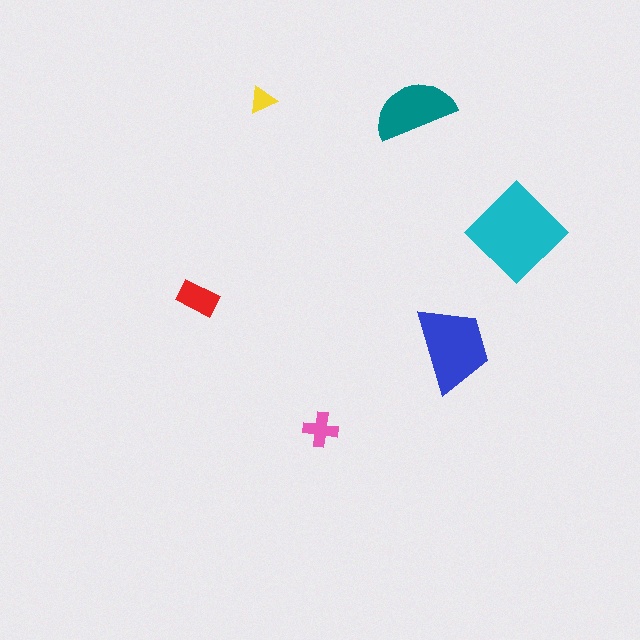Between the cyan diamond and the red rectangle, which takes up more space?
The cyan diamond.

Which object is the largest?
The cyan diamond.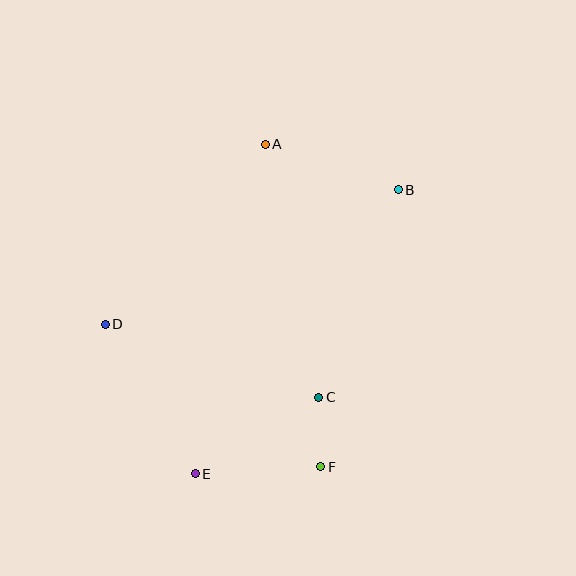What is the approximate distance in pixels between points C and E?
The distance between C and E is approximately 145 pixels.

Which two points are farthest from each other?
Points B and E are farthest from each other.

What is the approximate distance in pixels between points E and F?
The distance between E and F is approximately 125 pixels.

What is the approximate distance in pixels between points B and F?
The distance between B and F is approximately 288 pixels.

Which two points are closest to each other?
Points C and F are closest to each other.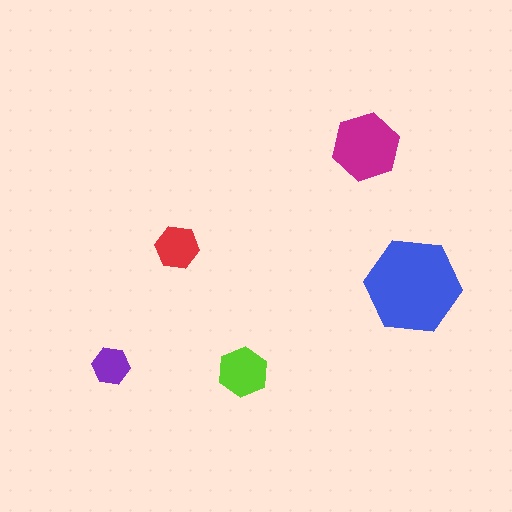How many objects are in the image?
There are 5 objects in the image.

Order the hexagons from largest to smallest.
the blue one, the magenta one, the lime one, the red one, the purple one.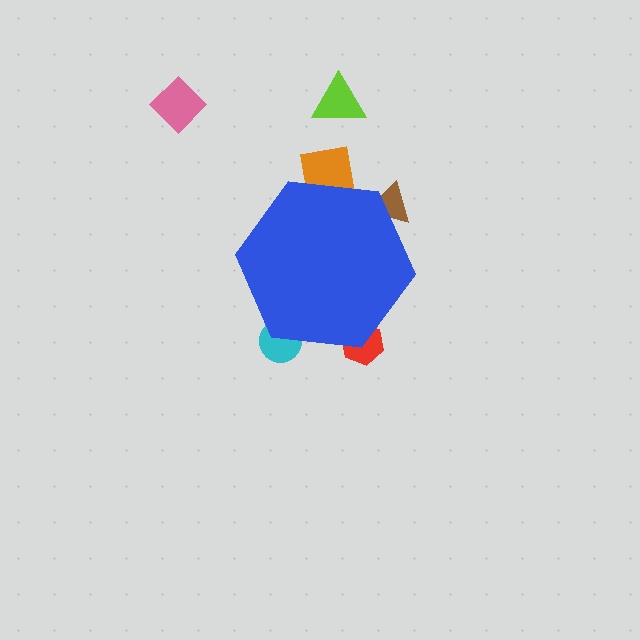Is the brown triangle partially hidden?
Yes, the brown triangle is partially hidden behind the blue hexagon.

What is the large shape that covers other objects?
A blue hexagon.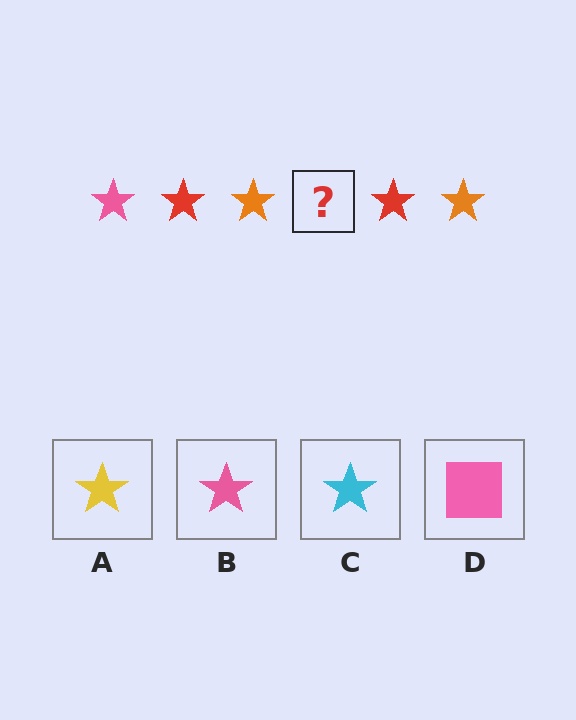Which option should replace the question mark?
Option B.